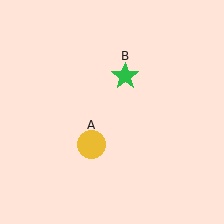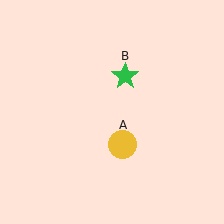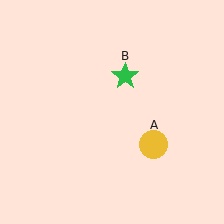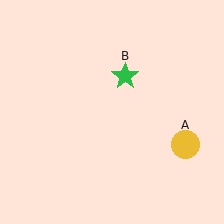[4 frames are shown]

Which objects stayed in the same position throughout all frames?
Green star (object B) remained stationary.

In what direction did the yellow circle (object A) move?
The yellow circle (object A) moved right.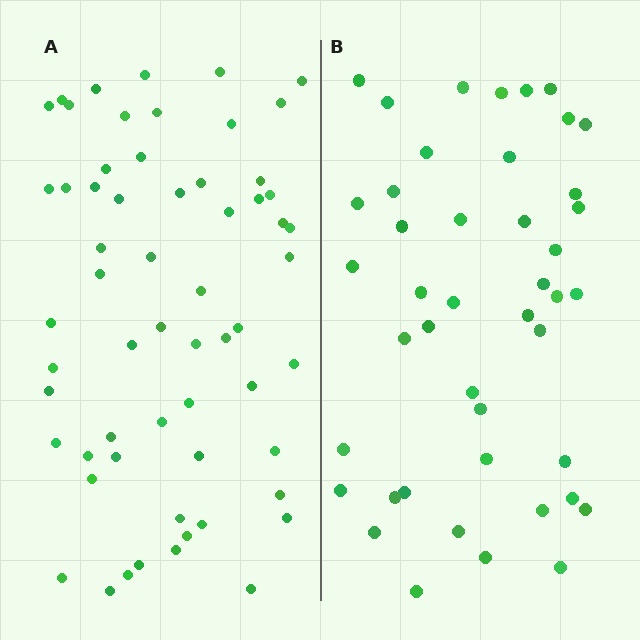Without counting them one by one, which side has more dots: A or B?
Region A (the left region) has more dots.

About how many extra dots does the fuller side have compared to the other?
Region A has approximately 15 more dots than region B.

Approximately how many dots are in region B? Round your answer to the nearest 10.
About 40 dots. (The exact count is 44, which rounds to 40.)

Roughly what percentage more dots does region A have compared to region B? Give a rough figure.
About 35% more.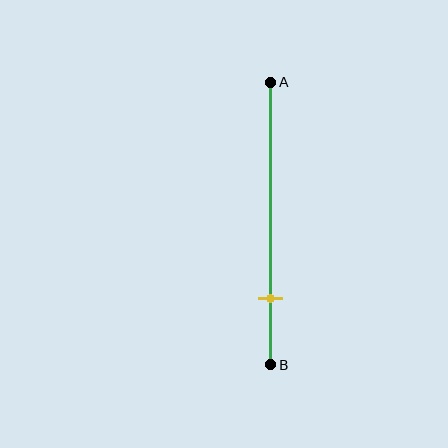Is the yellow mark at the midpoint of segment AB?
No, the mark is at about 75% from A, not at the 50% midpoint.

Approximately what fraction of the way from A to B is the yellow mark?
The yellow mark is approximately 75% of the way from A to B.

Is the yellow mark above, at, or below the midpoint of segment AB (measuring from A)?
The yellow mark is below the midpoint of segment AB.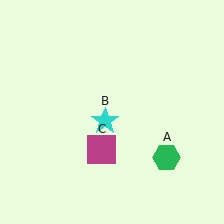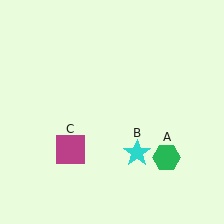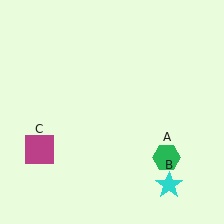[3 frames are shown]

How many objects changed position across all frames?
2 objects changed position: cyan star (object B), magenta square (object C).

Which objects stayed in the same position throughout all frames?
Green hexagon (object A) remained stationary.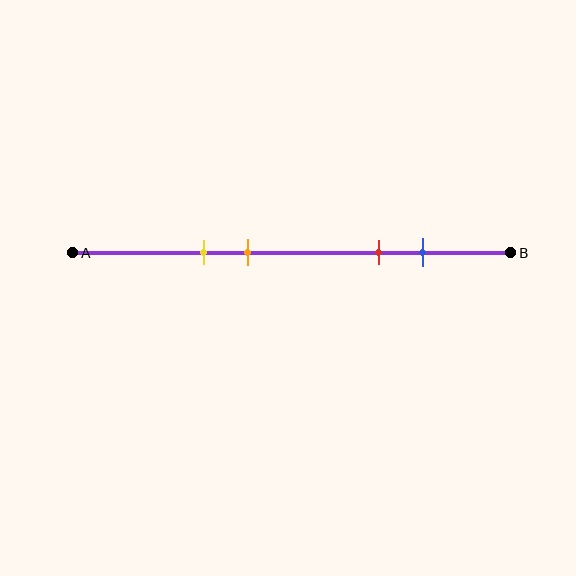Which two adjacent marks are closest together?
The yellow and orange marks are the closest adjacent pair.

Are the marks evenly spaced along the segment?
No, the marks are not evenly spaced.